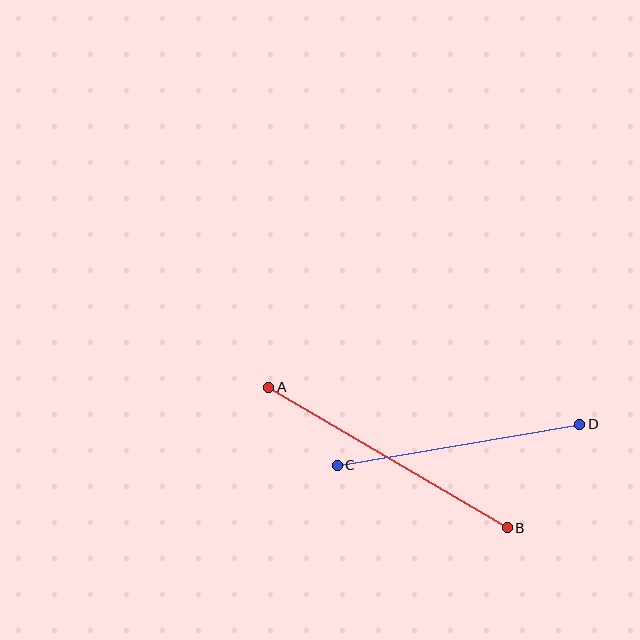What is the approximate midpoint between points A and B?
The midpoint is at approximately (388, 457) pixels.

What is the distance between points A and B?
The distance is approximately 277 pixels.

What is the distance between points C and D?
The distance is approximately 246 pixels.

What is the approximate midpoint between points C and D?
The midpoint is at approximately (459, 445) pixels.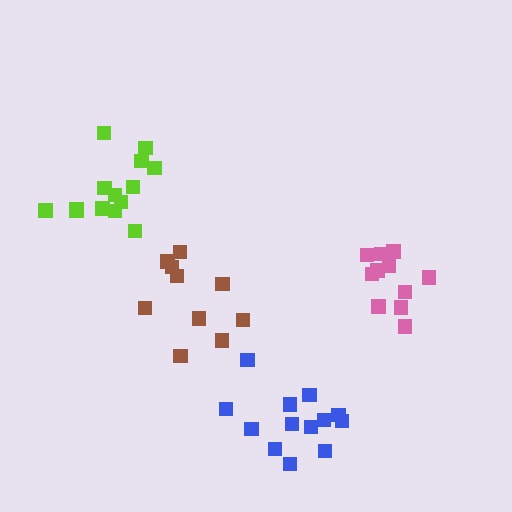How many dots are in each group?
Group 1: 10 dots, Group 2: 13 dots, Group 3: 14 dots, Group 4: 11 dots (48 total).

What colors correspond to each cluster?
The clusters are colored: brown, blue, lime, pink.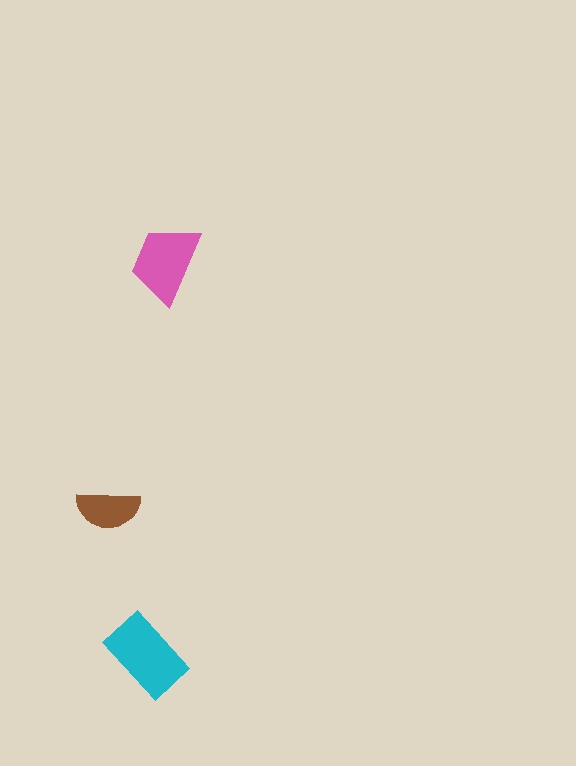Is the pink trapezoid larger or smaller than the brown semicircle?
Larger.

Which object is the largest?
The cyan rectangle.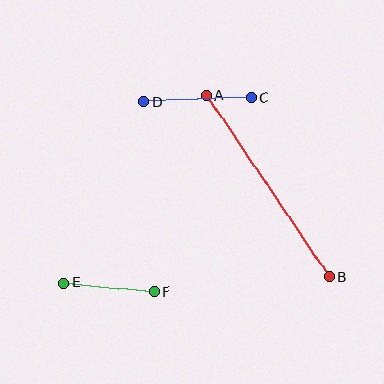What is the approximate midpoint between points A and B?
The midpoint is at approximately (268, 186) pixels.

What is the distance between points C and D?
The distance is approximately 108 pixels.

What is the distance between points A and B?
The distance is approximately 219 pixels.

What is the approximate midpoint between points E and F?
The midpoint is at approximately (109, 287) pixels.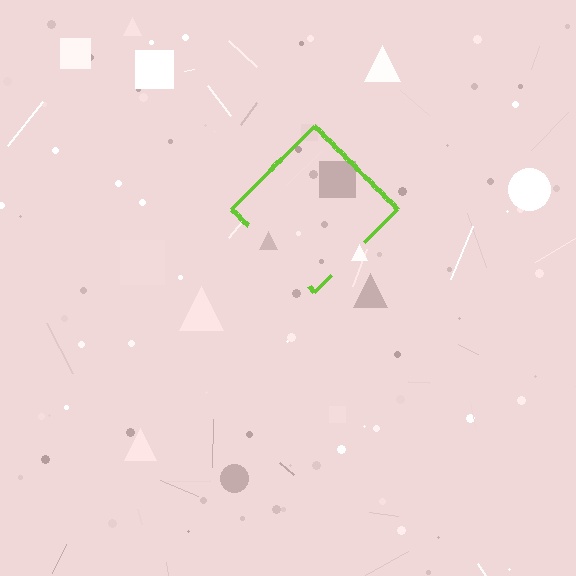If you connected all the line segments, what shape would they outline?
They would outline a diamond.